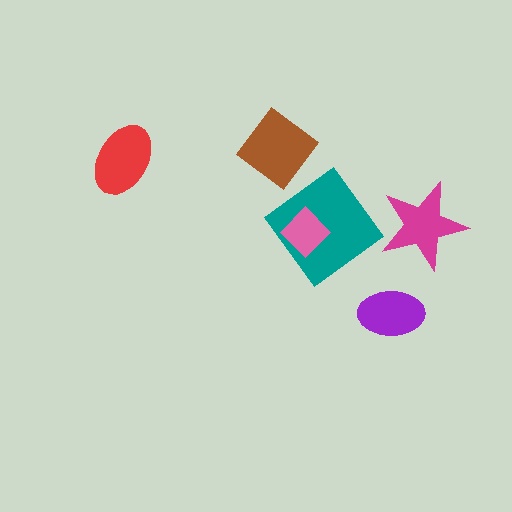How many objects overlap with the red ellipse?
0 objects overlap with the red ellipse.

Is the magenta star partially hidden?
No, no other shape covers it.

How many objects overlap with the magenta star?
0 objects overlap with the magenta star.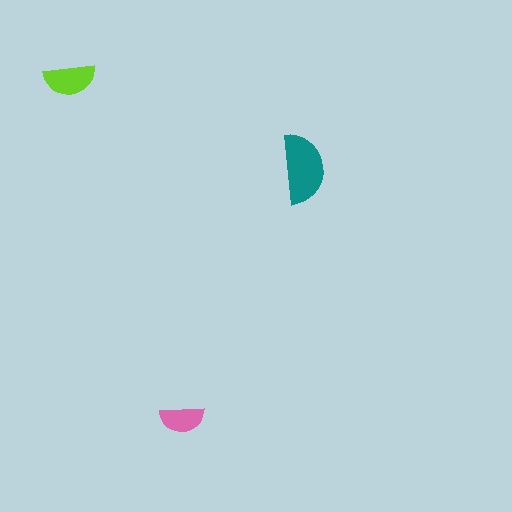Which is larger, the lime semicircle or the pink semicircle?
The lime one.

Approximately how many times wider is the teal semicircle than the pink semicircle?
About 1.5 times wider.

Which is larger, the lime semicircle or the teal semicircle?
The teal one.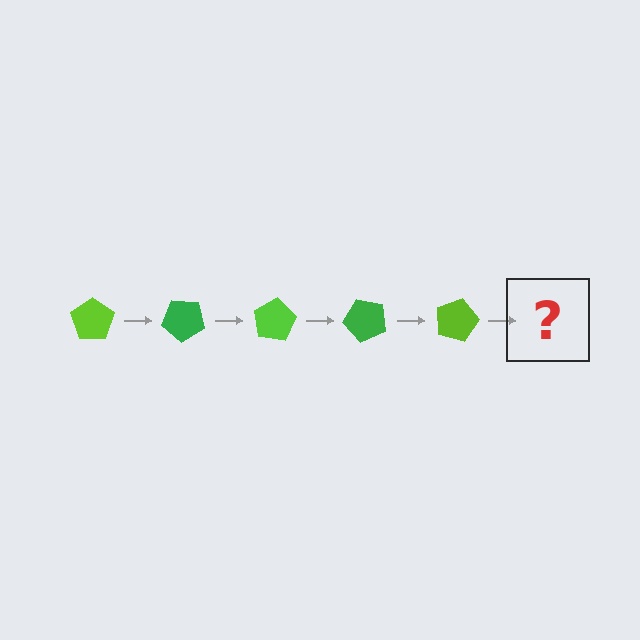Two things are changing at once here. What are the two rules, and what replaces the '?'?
The two rules are that it rotates 40 degrees each step and the color cycles through lime and green. The '?' should be a green pentagon, rotated 200 degrees from the start.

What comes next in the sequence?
The next element should be a green pentagon, rotated 200 degrees from the start.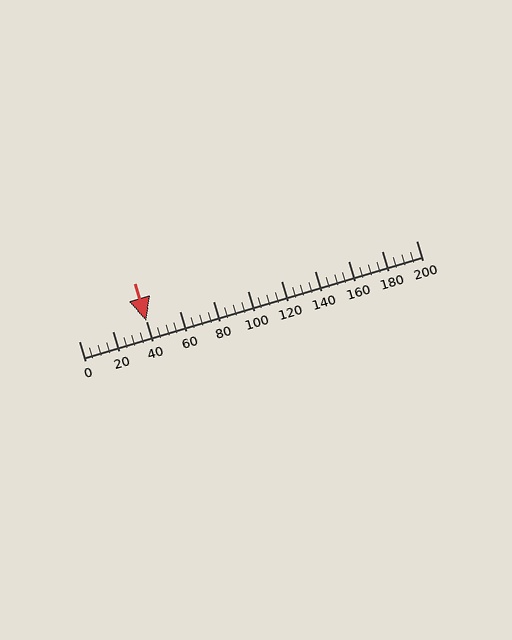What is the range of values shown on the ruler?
The ruler shows values from 0 to 200.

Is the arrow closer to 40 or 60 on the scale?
The arrow is closer to 40.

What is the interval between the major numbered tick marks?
The major tick marks are spaced 20 units apart.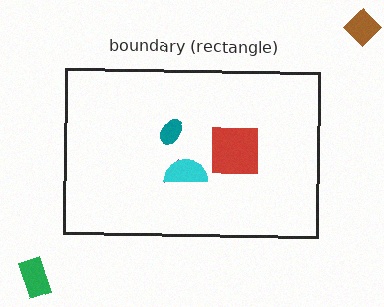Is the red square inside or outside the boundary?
Inside.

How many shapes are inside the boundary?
4 inside, 2 outside.